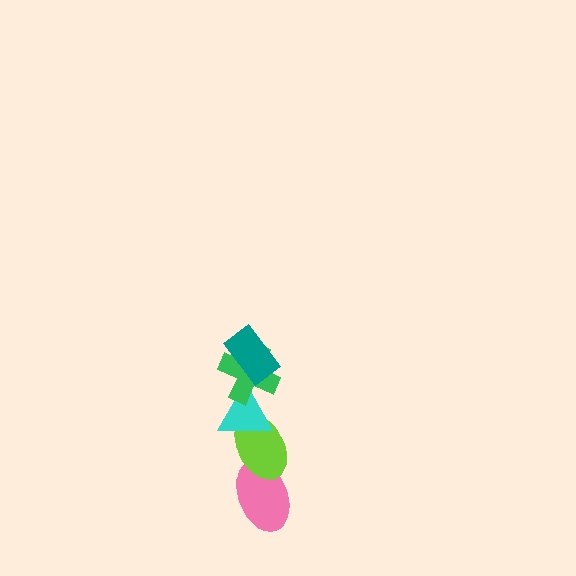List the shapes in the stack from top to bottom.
From top to bottom: the teal rectangle, the green cross, the cyan triangle, the lime ellipse, the pink ellipse.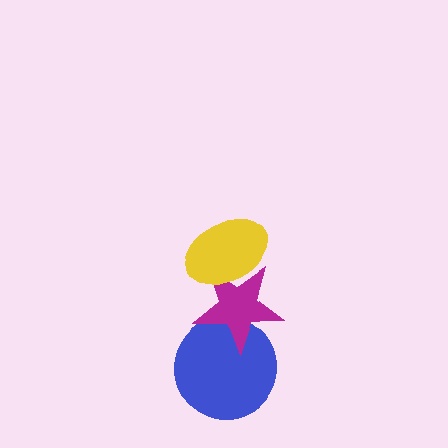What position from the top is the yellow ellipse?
The yellow ellipse is 1st from the top.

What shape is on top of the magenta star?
The yellow ellipse is on top of the magenta star.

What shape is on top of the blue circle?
The magenta star is on top of the blue circle.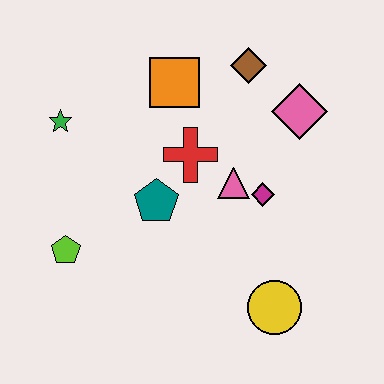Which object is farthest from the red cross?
The yellow circle is farthest from the red cross.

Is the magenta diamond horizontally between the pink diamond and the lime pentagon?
Yes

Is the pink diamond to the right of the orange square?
Yes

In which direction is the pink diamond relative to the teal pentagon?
The pink diamond is to the right of the teal pentagon.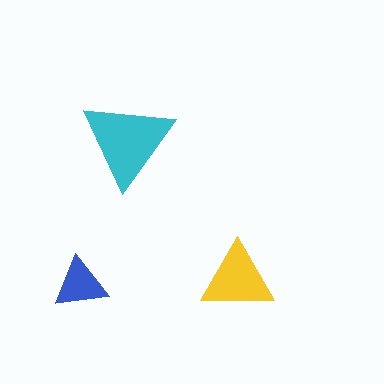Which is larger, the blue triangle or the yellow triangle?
The yellow one.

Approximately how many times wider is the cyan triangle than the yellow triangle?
About 1.5 times wider.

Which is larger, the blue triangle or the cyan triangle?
The cyan one.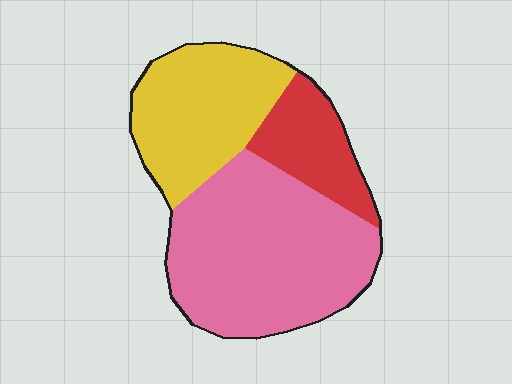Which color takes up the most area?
Pink, at roughly 50%.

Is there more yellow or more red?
Yellow.